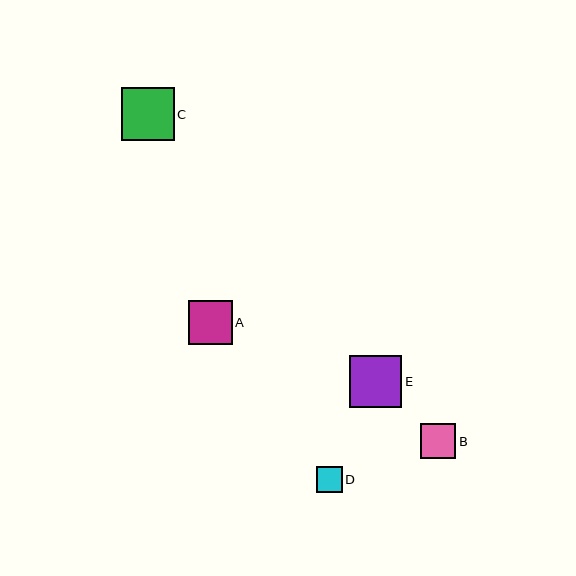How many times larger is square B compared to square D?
Square B is approximately 1.4 times the size of square D.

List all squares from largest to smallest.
From largest to smallest: C, E, A, B, D.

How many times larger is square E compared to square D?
Square E is approximately 2.1 times the size of square D.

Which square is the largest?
Square C is the largest with a size of approximately 53 pixels.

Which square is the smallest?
Square D is the smallest with a size of approximately 25 pixels.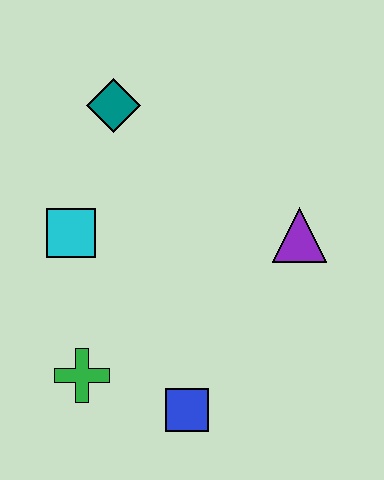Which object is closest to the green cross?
The blue square is closest to the green cross.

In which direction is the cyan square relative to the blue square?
The cyan square is above the blue square.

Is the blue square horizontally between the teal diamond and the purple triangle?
Yes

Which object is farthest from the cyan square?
The purple triangle is farthest from the cyan square.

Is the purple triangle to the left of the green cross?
No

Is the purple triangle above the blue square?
Yes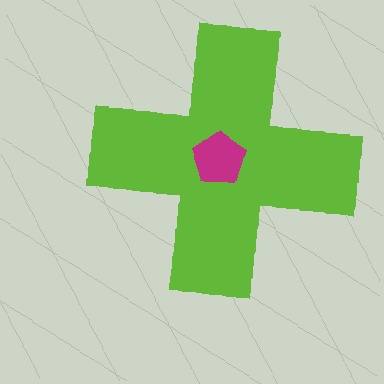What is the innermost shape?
The magenta pentagon.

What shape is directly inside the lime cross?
The magenta pentagon.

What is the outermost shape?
The lime cross.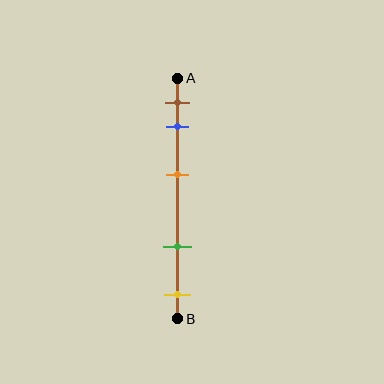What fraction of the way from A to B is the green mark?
The green mark is approximately 70% (0.7) of the way from A to B.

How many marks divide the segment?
There are 5 marks dividing the segment.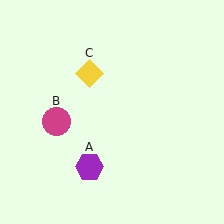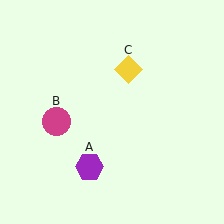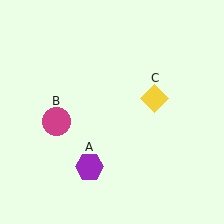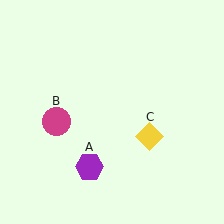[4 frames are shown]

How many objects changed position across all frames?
1 object changed position: yellow diamond (object C).